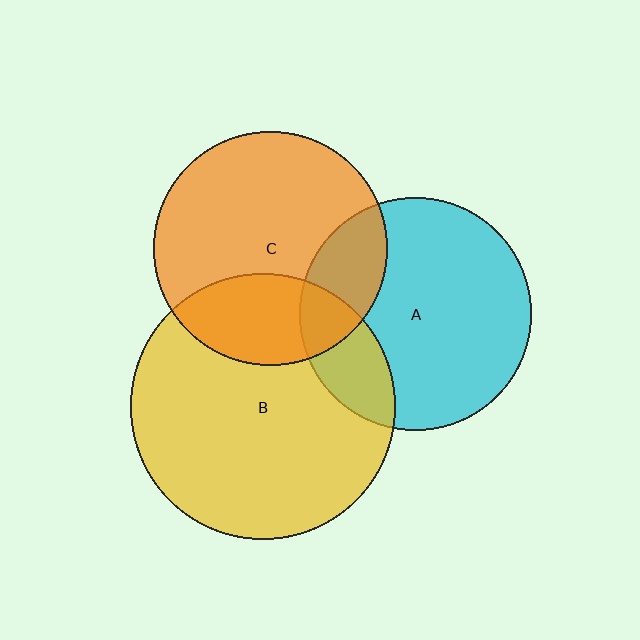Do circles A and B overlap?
Yes.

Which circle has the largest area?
Circle B (yellow).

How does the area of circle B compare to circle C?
Approximately 1.3 times.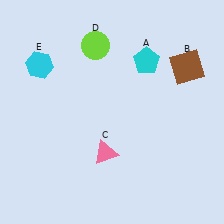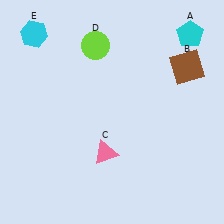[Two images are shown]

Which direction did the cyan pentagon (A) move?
The cyan pentagon (A) moved right.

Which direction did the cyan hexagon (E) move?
The cyan hexagon (E) moved up.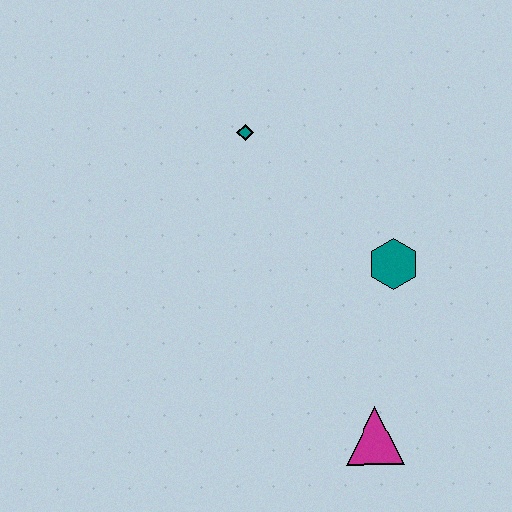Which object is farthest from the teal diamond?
The magenta triangle is farthest from the teal diamond.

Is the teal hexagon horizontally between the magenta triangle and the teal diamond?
No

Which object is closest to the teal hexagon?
The magenta triangle is closest to the teal hexagon.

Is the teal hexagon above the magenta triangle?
Yes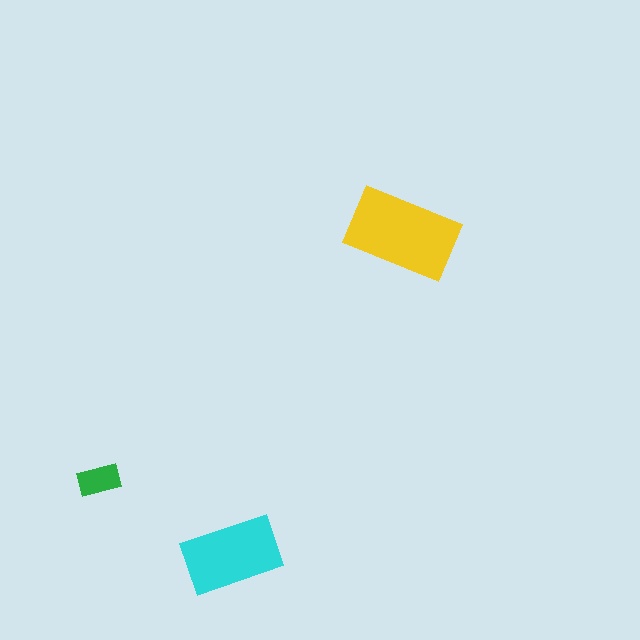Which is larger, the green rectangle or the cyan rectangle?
The cyan one.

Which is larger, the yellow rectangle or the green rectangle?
The yellow one.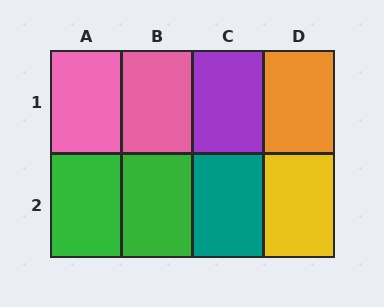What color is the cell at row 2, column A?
Green.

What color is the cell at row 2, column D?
Yellow.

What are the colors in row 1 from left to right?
Pink, pink, purple, orange.